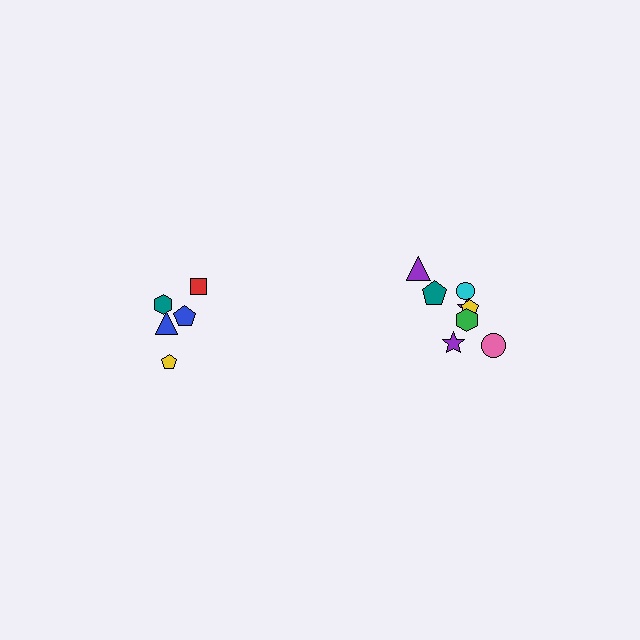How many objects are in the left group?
There are 5 objects.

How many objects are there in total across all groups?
There are 13 objects.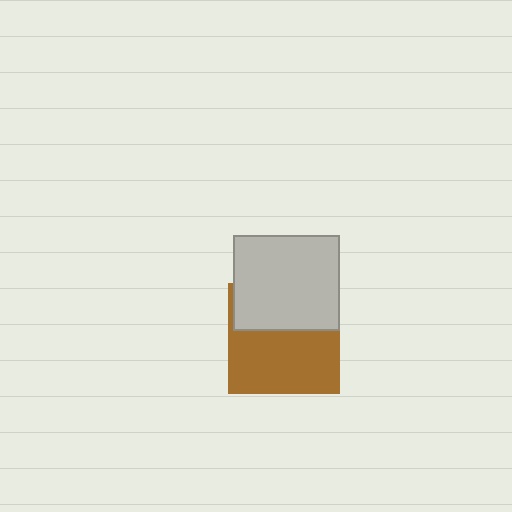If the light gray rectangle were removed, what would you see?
You would see the complete brown square.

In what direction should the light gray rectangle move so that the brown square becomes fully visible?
The light gray rectangle should move up. That is the shortest direction to clear the overlap and leave the brown square fully visible.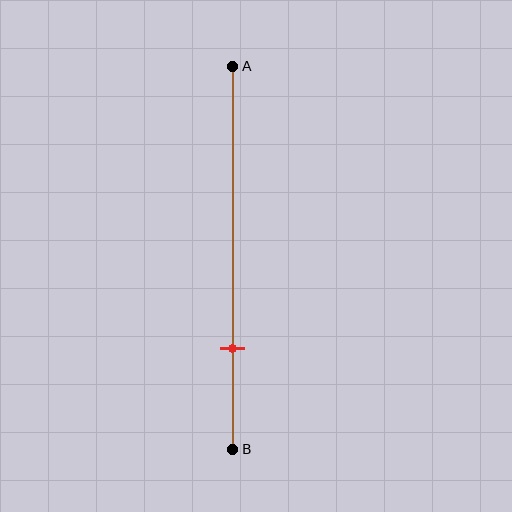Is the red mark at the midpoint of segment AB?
No, the mark is at about 75% from A, not at the 50% midpoint.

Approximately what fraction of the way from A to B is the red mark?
The red mark is approximately 75% of the way from A to B.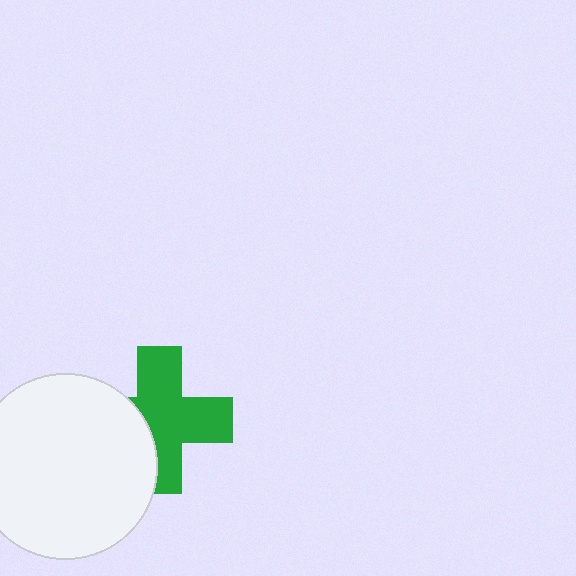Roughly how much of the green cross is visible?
Most of it is visible (roughly 67%).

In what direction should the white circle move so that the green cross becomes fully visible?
The white circle should move left. That is the shortest direction to clear the overlap and leave the green cross fully visible.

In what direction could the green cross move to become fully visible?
The green cross could move right. That would shift it out from behind the white circle entirely.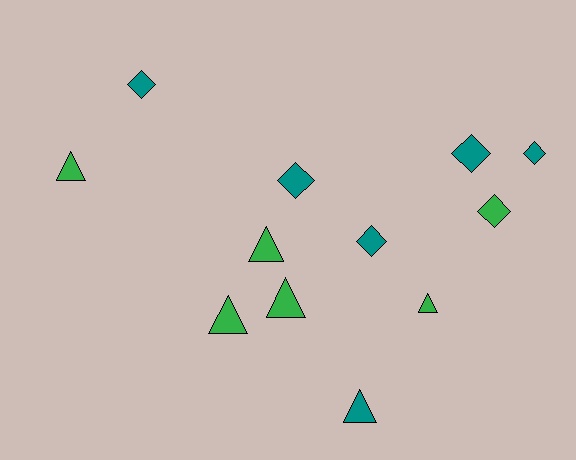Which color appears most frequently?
Green, with 6 objects.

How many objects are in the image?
There are 12 objects.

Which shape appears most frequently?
Diamond, with 6 objects.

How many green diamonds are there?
There is 1 green diamond.